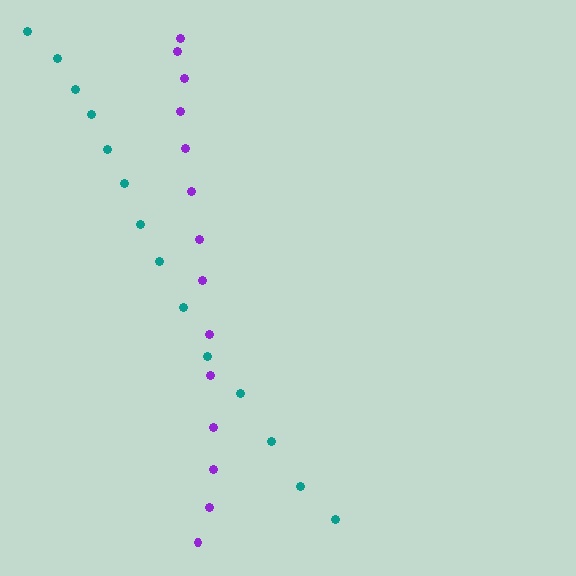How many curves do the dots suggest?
There are 2 distinct paths.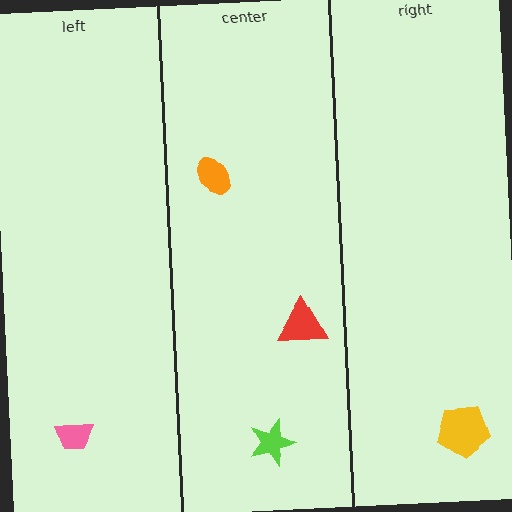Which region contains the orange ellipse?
The center region.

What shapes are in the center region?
The red triangle, the lime star, the orange ellipse.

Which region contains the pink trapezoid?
The left region.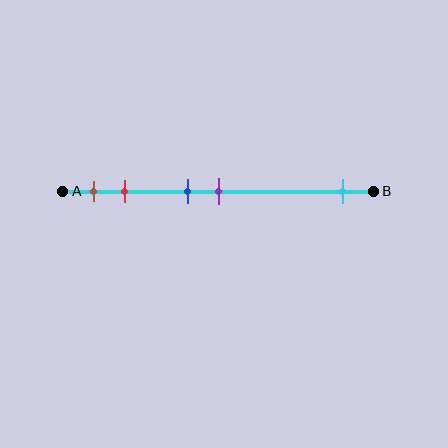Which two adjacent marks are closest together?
The blue and purple marks are the closest adjacent pair.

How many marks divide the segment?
There are 5 marks dividing the segment.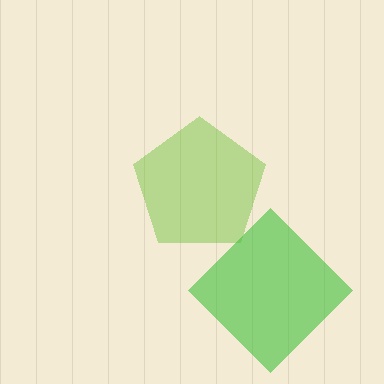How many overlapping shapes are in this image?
There are 2 overlapping shapes in the image.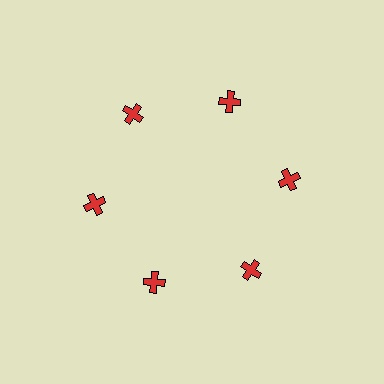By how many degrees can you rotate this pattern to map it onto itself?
The pattern maps onto itself every 60 degrees of rotation.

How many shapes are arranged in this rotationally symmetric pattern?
There are 6 shapes, arranged in 6 groups of 1.